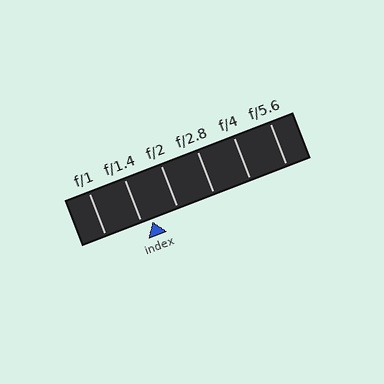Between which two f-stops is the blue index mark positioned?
The index mark is between f/1.4 and f/2.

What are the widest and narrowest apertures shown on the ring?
The widest aperture shown is f/1 and the narrowest is f/5.6.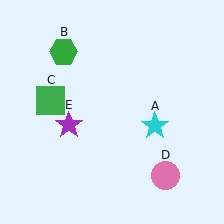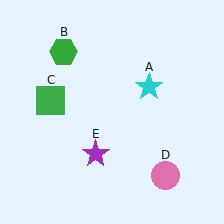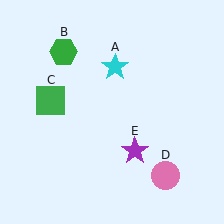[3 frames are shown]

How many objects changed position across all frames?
2 objects changed position: cyan star (object A), purple star (object E).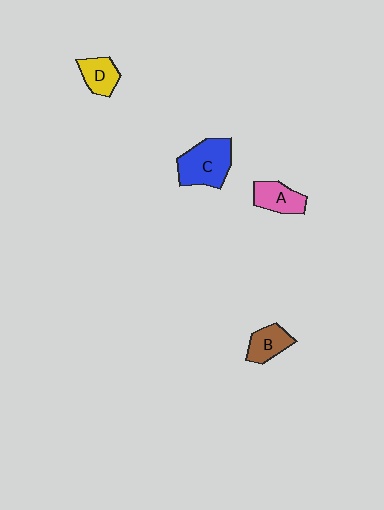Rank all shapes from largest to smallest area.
From largest to smallest: C (blue), A (pink), B (brown), D (yellow).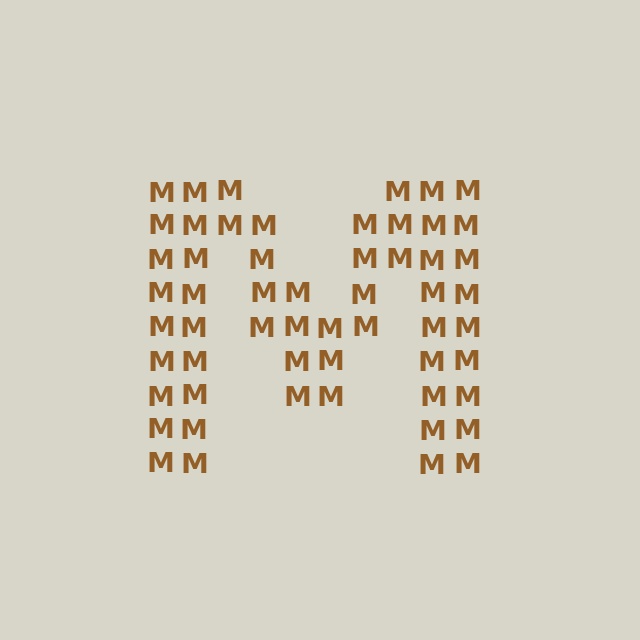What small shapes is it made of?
It is made of small letter M's.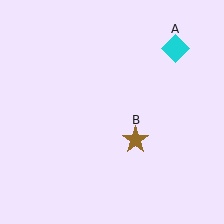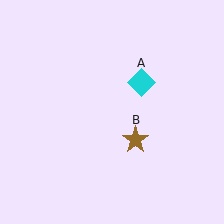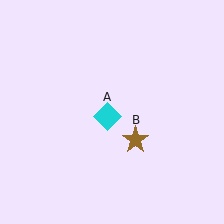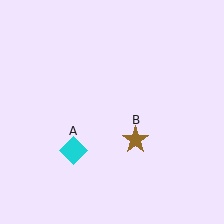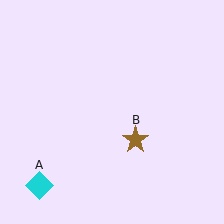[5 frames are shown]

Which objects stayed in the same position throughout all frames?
Brown star (object B) remained stationary.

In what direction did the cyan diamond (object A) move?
The cyan diamond (object A) moved down and to the left.